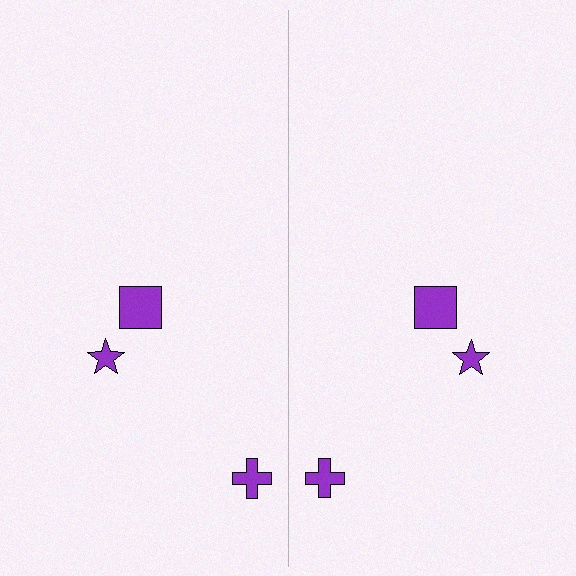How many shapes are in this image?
There are 6 shapes in this image.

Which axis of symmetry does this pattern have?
The pattern has a vertical axis of symmetry running through the center of the image.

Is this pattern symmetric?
Yes, this pattern has bilateral (reflection) symmetry.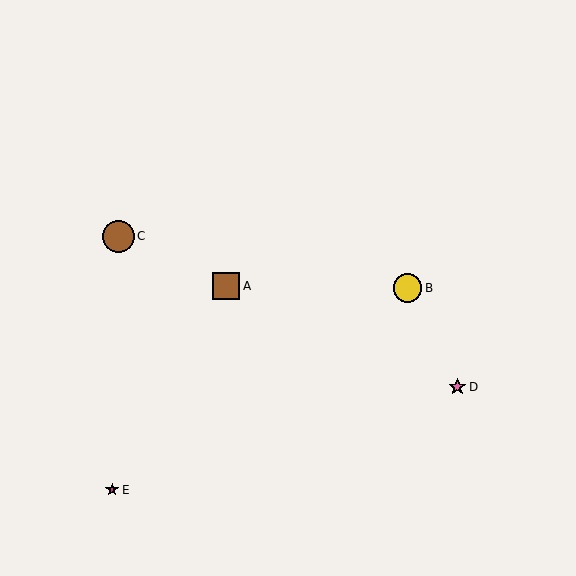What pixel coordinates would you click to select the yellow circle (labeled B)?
Click at (408, 288) to select the yellow circle B.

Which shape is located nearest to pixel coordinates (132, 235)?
The brown circle (labeled C) at (119, 236) is nearest to that location.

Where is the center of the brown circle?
The center of the brown circle is at (119, 236).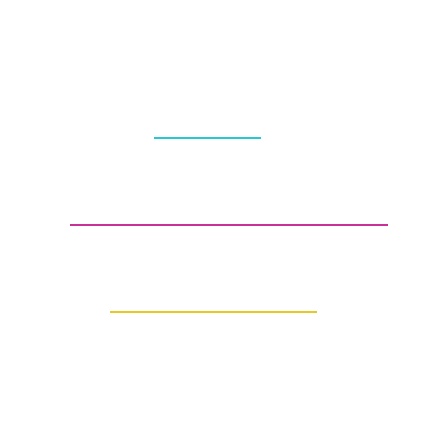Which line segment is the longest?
The magenta line is the longest at approximately 317 pixels.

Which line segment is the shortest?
The cyan line is the shortest at approximately 106 pixels.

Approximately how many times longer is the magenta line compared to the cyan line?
The magenta line is approximately 3.0 times the length of the cyan line.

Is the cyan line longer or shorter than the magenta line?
The magenta line is longer than the cyan line.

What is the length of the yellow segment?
The yellow segment is approximately 206 pixels long.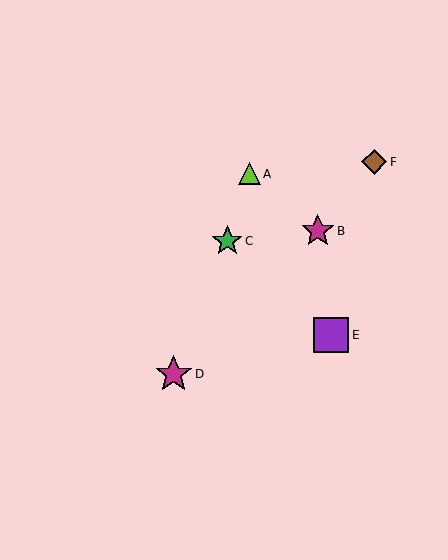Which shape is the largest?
The magenta star (labeled D) is the largest.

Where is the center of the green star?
The center of the green star is at (227, 241).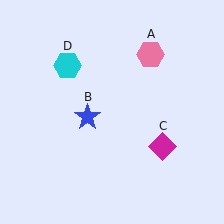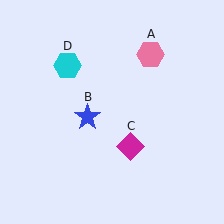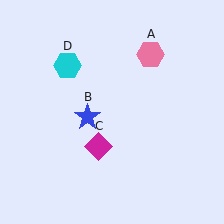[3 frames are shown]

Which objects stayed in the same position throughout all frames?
Pink hexagon (object A) and blue star (object B) and cyan hexagon (object D) remained stationary.